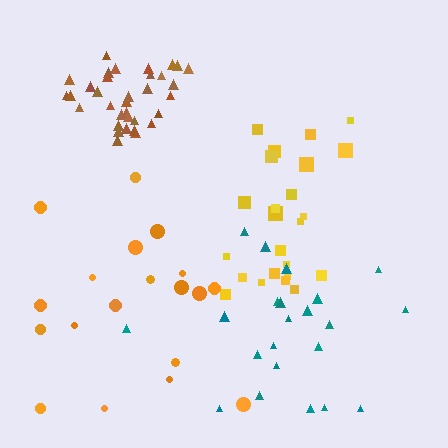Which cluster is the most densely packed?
Brown.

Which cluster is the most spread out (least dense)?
Orange.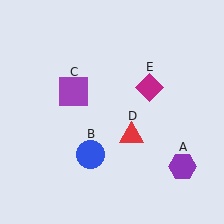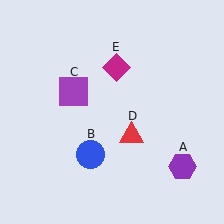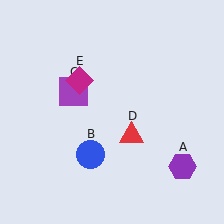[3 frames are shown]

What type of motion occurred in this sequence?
The magenta diamond (object E) rotated counterclockwise around the center of the scene.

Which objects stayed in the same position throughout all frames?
Purple hexagon (object A) and blue circle (object B) and purple square (object C) and red triangle (object D) remained stationary.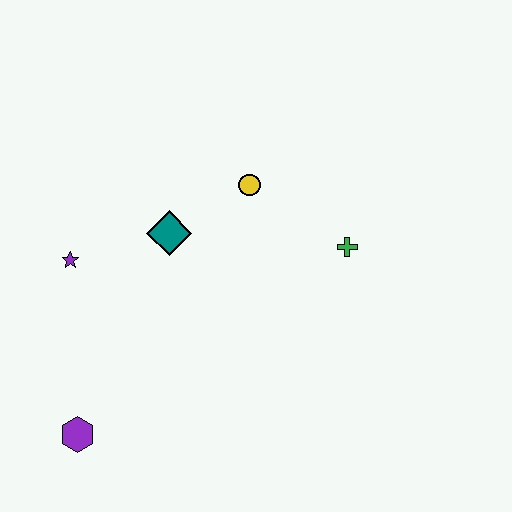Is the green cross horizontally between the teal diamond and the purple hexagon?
No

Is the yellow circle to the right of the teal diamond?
Yes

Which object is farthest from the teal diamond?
The purple hexagon is farthest from the teal diamond.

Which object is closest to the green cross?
The yellow circle is closest to the green cross.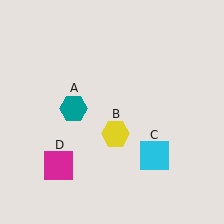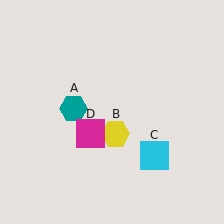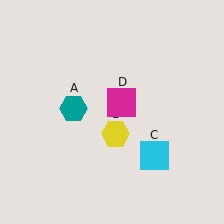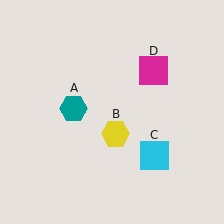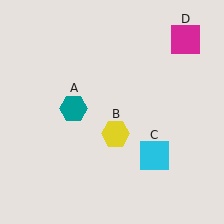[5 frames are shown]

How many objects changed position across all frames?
1 object changed position: magenta square (object D).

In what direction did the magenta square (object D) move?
The magenta square (object D) moved up and to the right.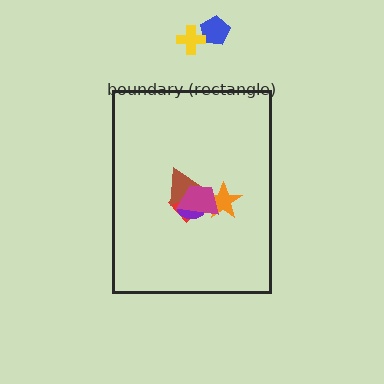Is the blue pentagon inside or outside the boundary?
Outside.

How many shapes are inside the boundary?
5 inside, 2 outside.